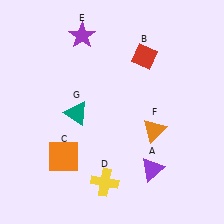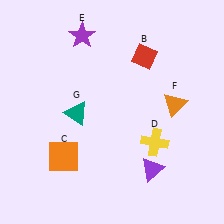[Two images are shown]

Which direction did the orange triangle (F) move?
The orange triangle (F) moved up.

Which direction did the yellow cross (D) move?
The yellow cross (D) moved right.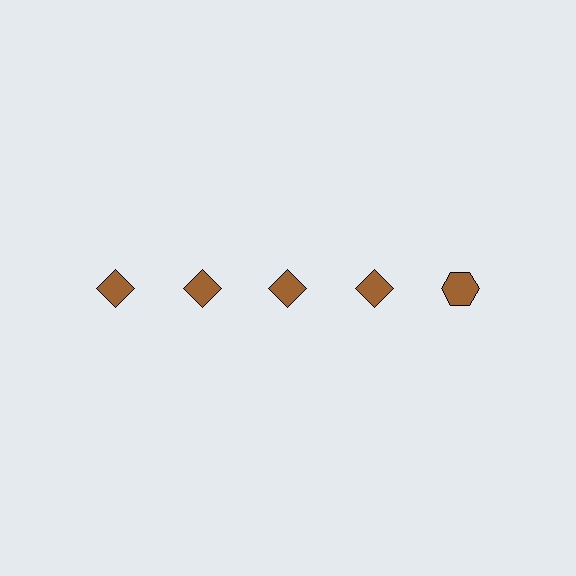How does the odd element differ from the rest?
It has a different shape: hexagon instead of diamond.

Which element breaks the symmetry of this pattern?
The brown hexagon in the top row, rightmost column breaks the symmetry. All other shapes are brown diamonds.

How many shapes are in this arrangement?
There are 5 shapes arranged in a grid pattern.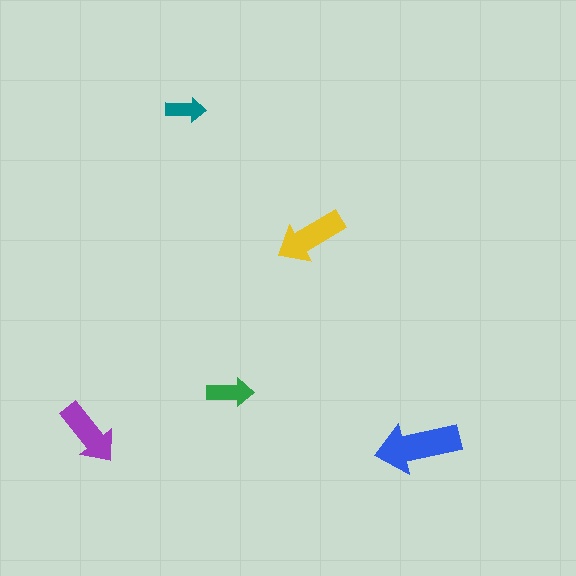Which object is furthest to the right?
The blue arrow is rightmost.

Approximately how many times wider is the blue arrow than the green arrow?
About 2 times wider.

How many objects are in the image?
There are 5 objects in the image.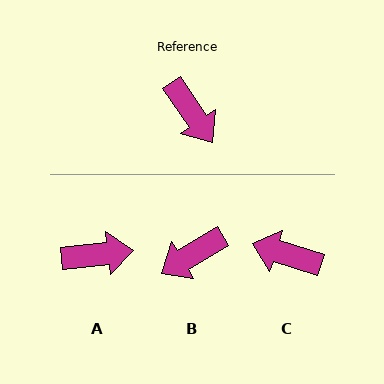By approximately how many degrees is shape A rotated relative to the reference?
Approximately 62 degrees counter-clockwise.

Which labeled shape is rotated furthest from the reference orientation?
C, about 142 degrees away.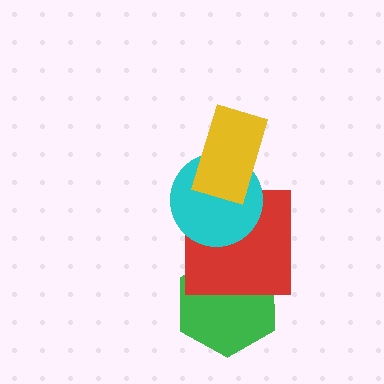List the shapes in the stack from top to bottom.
From top to bottom: the yellow rectangle, the cyan circle, the red square, the green hexagon.